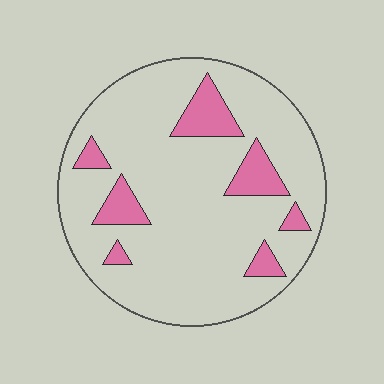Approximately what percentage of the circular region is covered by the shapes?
Approximately 15%.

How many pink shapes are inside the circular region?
7.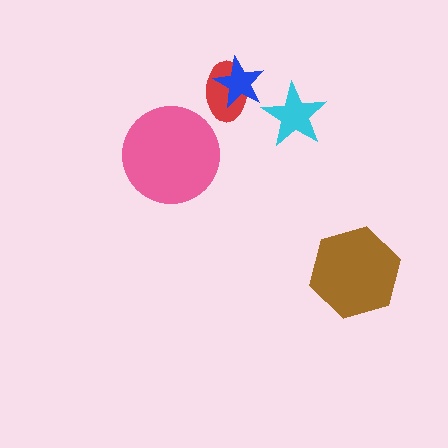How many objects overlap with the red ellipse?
1 object overlaps with the red ellipse.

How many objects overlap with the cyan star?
0 objects overlap with the cyan star.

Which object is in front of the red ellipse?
The blue star is in front of the red ellipse.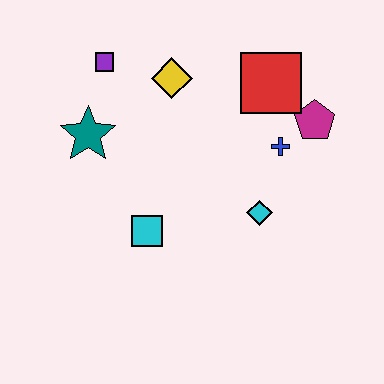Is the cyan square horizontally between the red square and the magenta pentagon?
No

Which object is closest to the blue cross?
The magenta pentagon is closest to the blue cross.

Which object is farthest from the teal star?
The magenta pentagon is farthest from the teal star.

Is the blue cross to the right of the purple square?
Yes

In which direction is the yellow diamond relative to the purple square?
The yellow diamond is to the right of the purple square.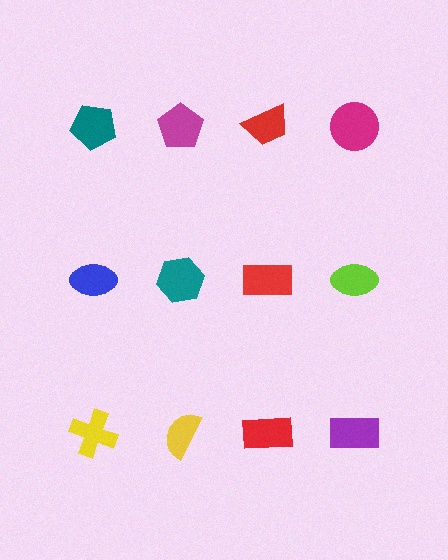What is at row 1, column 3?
A red trapezoid.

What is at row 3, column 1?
A yellow cross.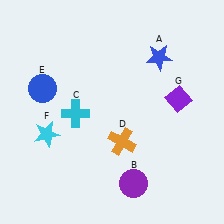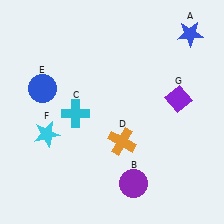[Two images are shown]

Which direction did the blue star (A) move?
The blue star (A) moved right.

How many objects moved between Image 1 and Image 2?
1 object moved between the two images.